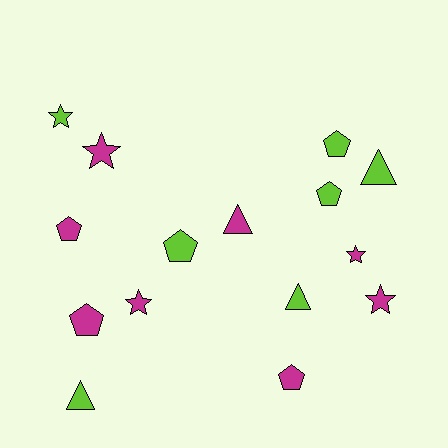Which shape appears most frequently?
Pentagon, with 6 objects.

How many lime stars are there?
There is 1 lime star.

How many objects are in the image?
There are 15 objects.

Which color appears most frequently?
Magenta, with 8 objects.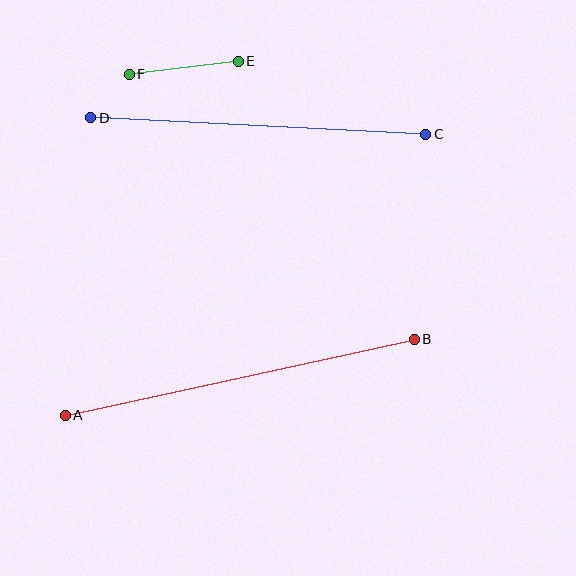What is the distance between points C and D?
The distance is approximately 336 pixels.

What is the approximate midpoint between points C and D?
The midpoint is at approximately (258, 126) pixels.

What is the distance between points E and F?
The distance is approximately 110 pixels.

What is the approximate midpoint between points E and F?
The midpoint is at approximately (184, 68) pixels.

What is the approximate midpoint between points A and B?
The midpoint is at approximately (240, 377) pixels.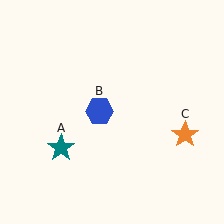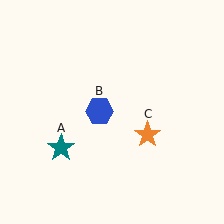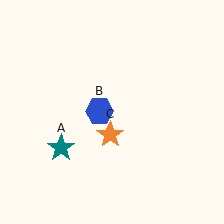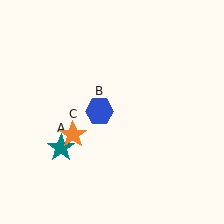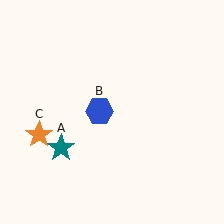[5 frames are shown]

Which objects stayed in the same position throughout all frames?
Teal star (object A) and blue hexagon (object B) remained stationary.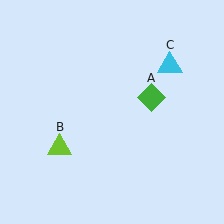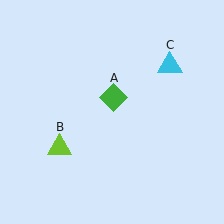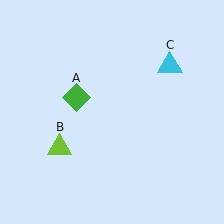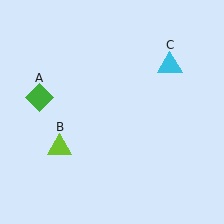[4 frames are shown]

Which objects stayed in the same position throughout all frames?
Lime triangle (object B) and cyan triangle (object C) remained stationary.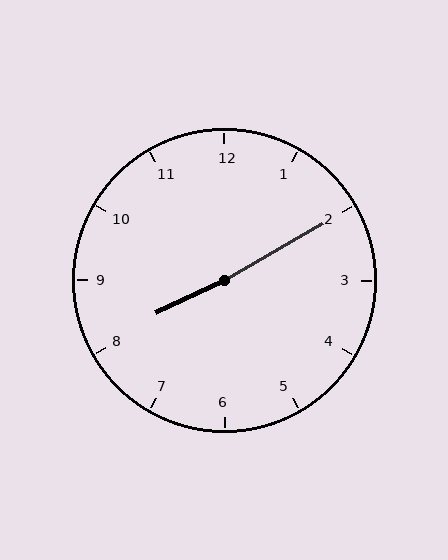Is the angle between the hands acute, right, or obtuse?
It is obtuse.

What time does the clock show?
8:10.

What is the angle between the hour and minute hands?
Approximately 175 degrees.